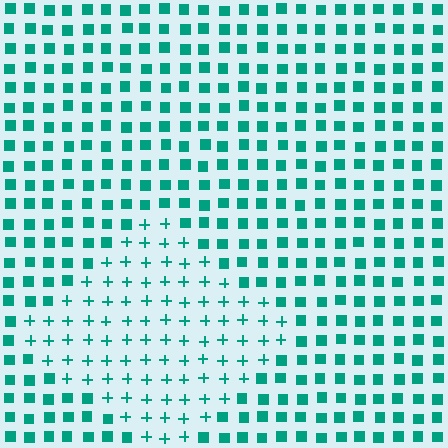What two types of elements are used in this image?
The image uses plus signs inside the diamond region and squares outside it.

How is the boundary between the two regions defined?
The boundary is defined by a change in element shape: plus signs inside vs. squares outside. All elements share the same color and spacing.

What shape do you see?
I see a diamond.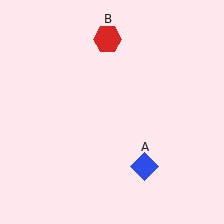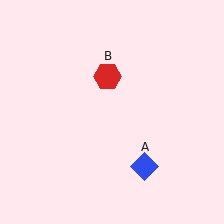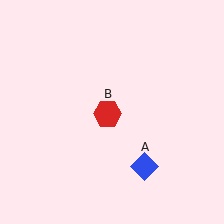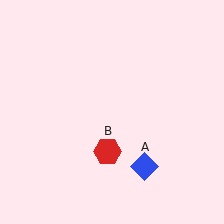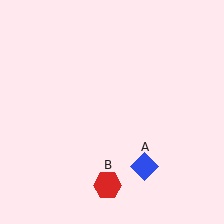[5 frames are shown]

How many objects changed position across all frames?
1 object changed position: red hexagon (object B).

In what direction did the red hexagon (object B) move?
The red hexagon (object B) moved down.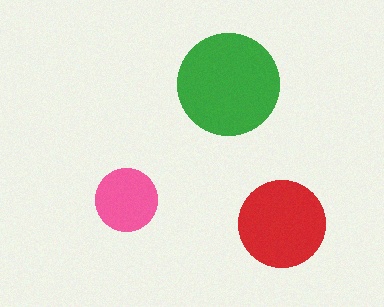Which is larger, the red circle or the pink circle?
The red one.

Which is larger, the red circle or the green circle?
The green one.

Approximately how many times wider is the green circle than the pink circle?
About 1.5 times wider.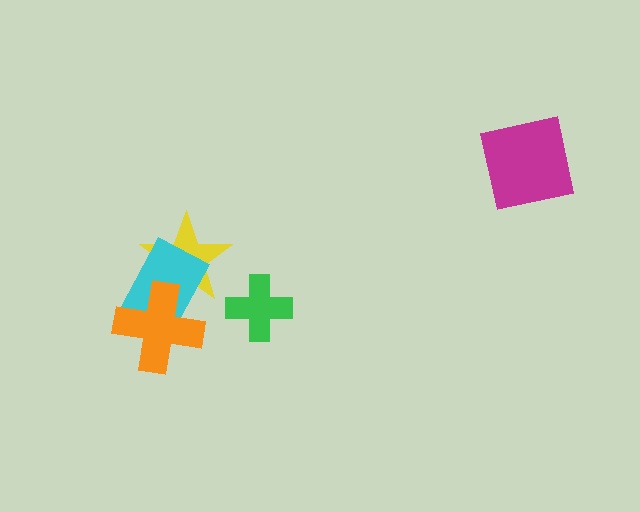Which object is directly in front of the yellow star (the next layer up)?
The cyan rectangle is directly in front of the yellow star.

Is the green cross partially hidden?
No, no other shape covers it.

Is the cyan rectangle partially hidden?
Yes, it is partially covered by another shape.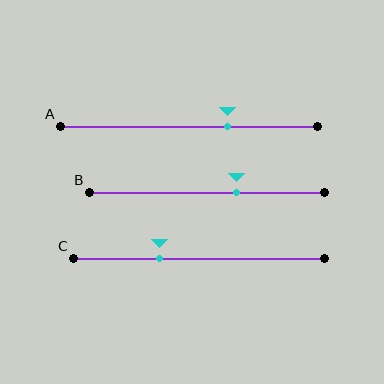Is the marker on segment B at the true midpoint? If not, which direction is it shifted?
No, the marker on segment B is shifted to the right by about 13% of the segment length.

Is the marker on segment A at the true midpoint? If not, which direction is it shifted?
No, the marker on segment A is shifted to the right by about 15% of the segment length.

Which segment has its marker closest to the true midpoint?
Segment B has its marker closest to the true midpoint.